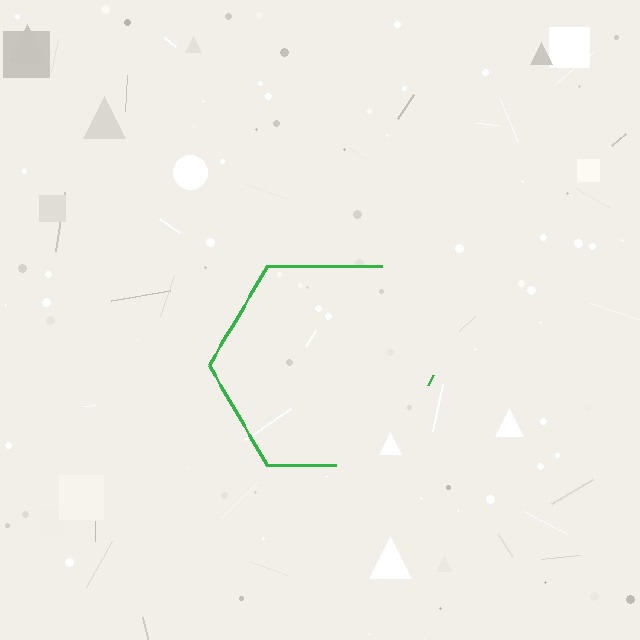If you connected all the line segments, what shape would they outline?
They would outline a hexagon.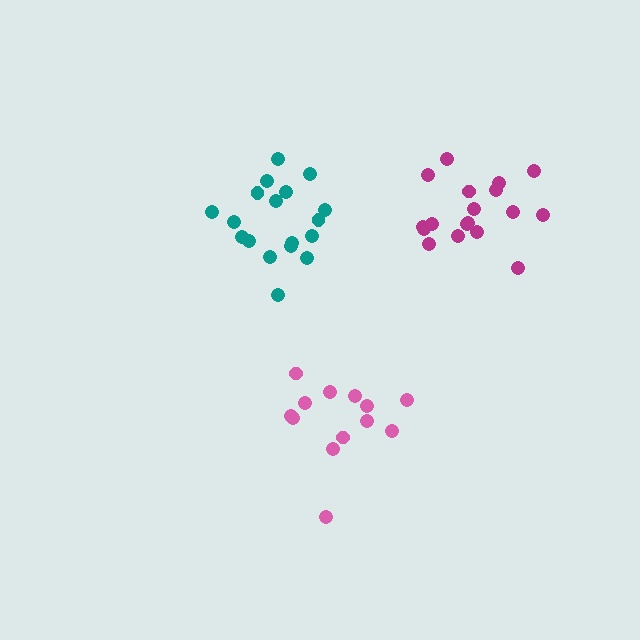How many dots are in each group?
Group 1: 18 dots, Group 2: 13 dots, Group 3: 18 dots (49 total).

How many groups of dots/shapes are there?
There are 3 groups.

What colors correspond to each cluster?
The clusters are colored: magenta, pink, teal.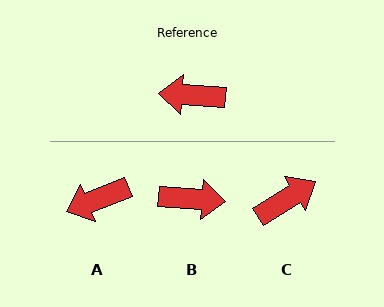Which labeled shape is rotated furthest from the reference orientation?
B, about 179 degrees away.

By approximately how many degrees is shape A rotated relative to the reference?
Approximately 25 degrees counter-clockwise.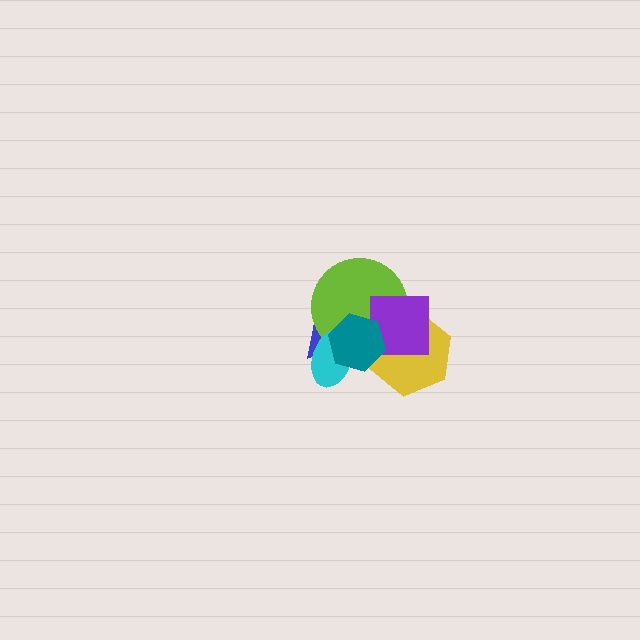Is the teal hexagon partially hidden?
No, no other shape covers it.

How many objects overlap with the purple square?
3 objects overlap with the purple square.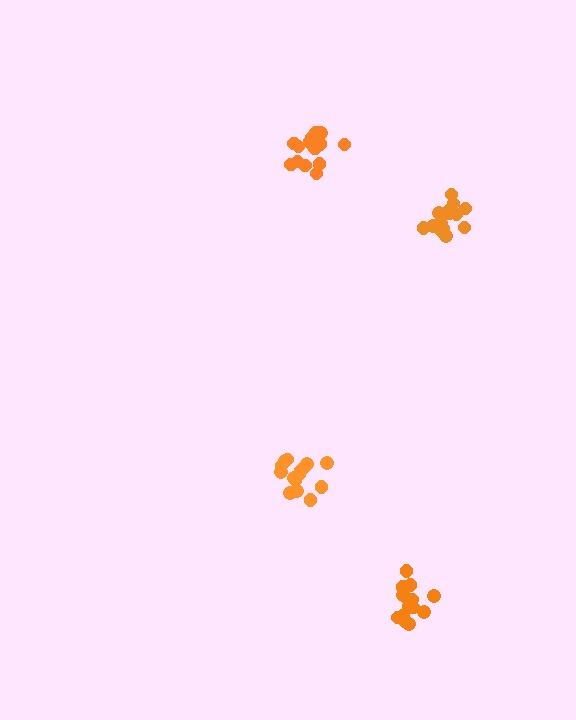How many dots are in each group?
Group 1: 14 dots, Group 2: 15 dots, Group 3: 16 dots, Group 4: 14 dots (59 total).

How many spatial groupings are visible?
There are 4 spatial groupings.